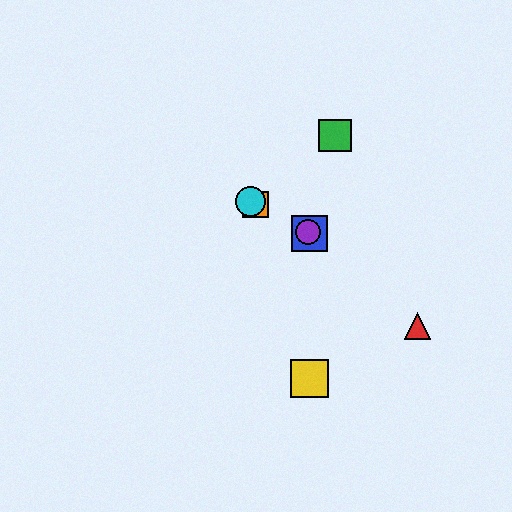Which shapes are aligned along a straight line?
The blue square, the purple circle, the orange square, the cyan circle are aligned along a straight line.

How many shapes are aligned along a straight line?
4 shapes (the blue square, the purple circle, the orange square, the cyan circle) are aligned along a straight line.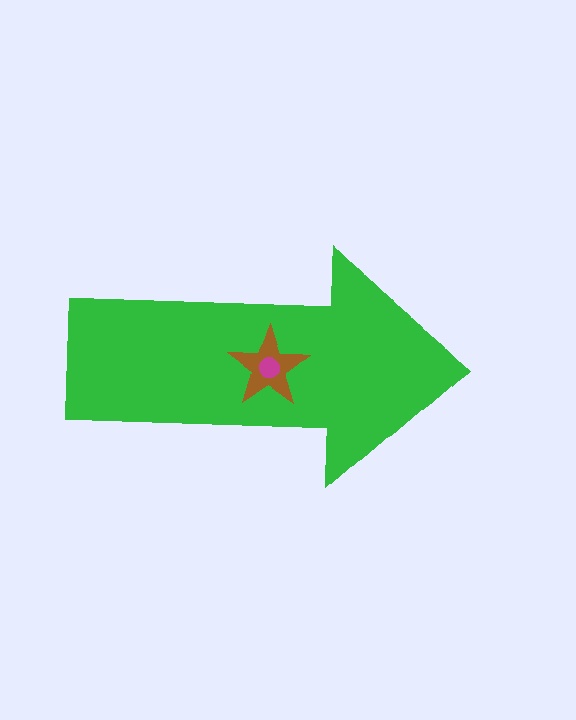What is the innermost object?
The magenta circle.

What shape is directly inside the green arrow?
The brown star.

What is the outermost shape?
The green arrow.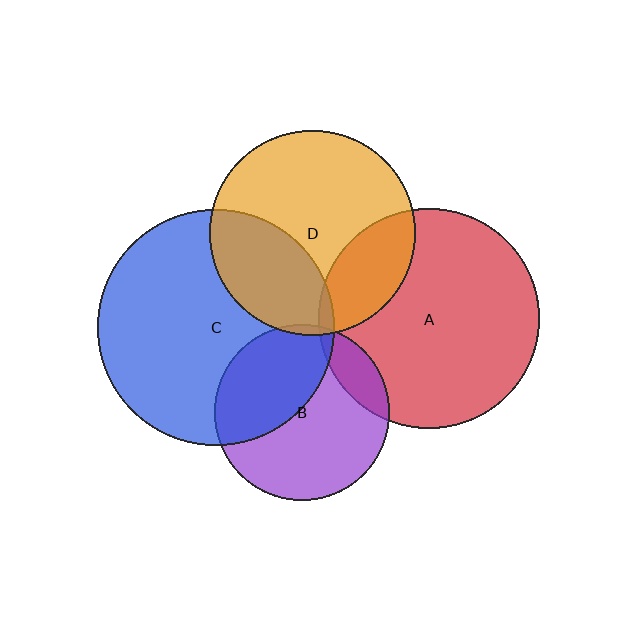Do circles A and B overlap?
Yes.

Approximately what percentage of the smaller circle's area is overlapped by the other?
Approximately 15%.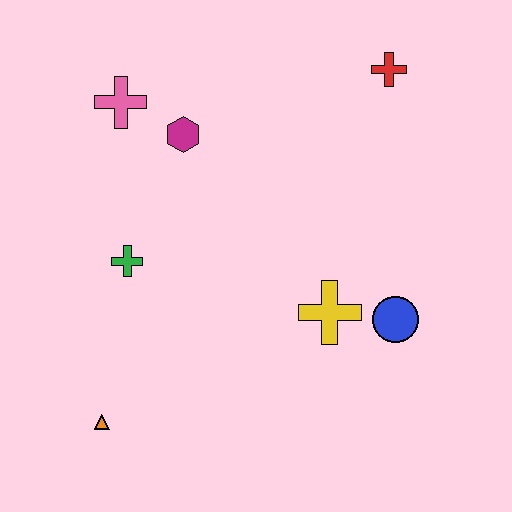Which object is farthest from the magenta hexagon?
The orange triangle is farthest from the magenta hexagon.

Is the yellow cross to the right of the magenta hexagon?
Yes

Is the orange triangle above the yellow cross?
No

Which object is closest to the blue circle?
The yellow cross is closest to the blue circle.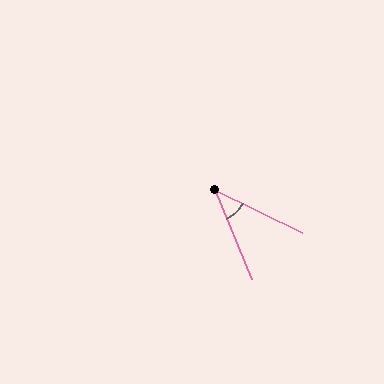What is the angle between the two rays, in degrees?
Approximately 42 degrees.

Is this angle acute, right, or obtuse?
It is acute.